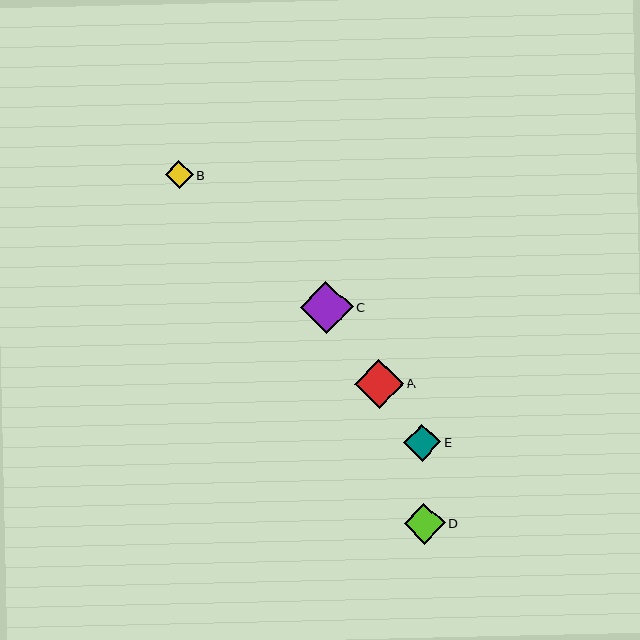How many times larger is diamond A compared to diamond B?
Diamond A is approximately 1.8 times the size of diamond B.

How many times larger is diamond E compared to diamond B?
Diamond E is approximately 1.4 times the size of diamond B.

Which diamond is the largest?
Diamond C is the largest with a size of approximately 52 pixels.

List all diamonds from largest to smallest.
From largest to smallest: C, A, D, E, B.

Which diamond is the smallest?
Diamond B is the smallest with a size of approximately 27 pixels.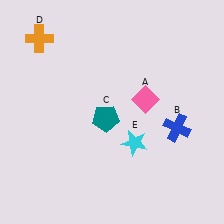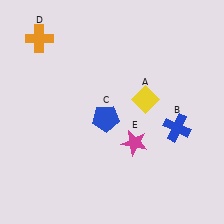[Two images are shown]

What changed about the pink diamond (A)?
In Image 1, A is pink. In Image 2, it changed to yellow.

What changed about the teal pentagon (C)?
In Image 1, C is teal. In Image 2, it changed to blue.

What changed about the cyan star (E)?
In Image 1, E is cyan. In Image 2, it changed to magenta.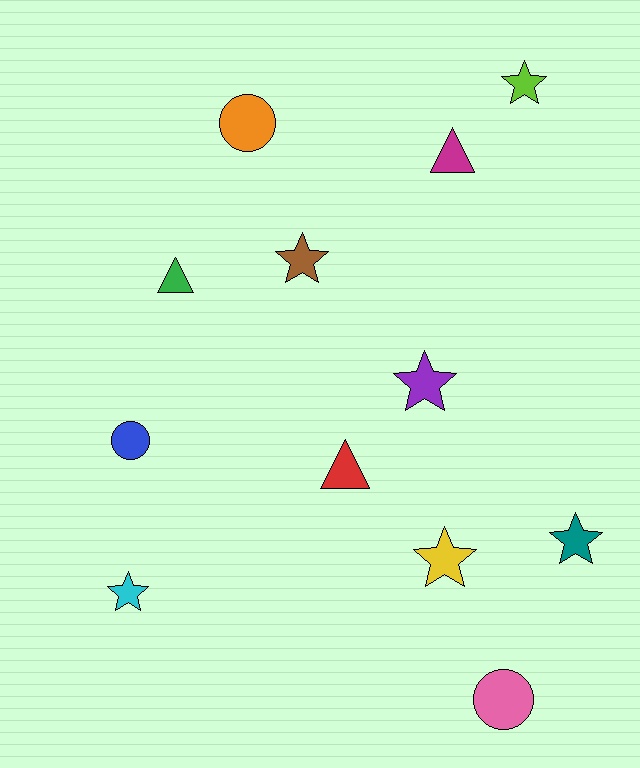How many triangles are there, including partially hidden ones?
There are 3 triangles.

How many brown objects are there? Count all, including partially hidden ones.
There is 1 brown object.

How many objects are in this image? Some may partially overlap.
There are 12 objects.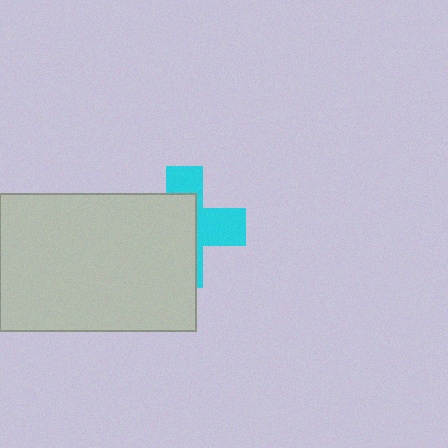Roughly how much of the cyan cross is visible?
A small part of it is visible (roughly 41%).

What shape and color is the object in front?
The object in front is a light gray rectangle.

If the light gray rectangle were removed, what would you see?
You would see the complete cyan cross.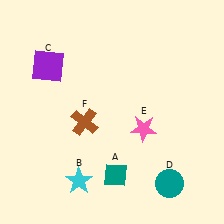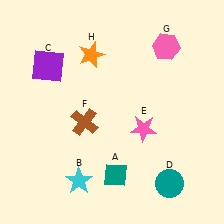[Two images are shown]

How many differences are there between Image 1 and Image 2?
There are 2 differences between the two images.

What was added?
A pink hexagon (G), an orange star (H) were added in Image 2.